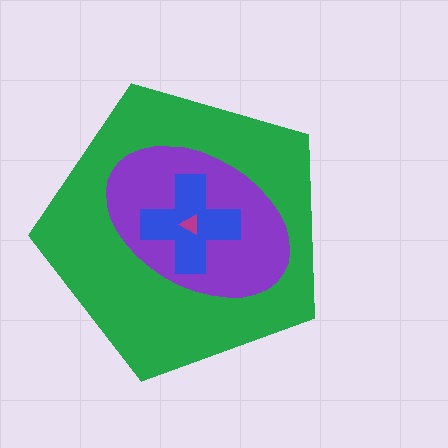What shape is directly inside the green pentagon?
The purple ellipse.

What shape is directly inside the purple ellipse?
The blue cross.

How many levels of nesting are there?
4.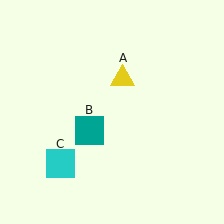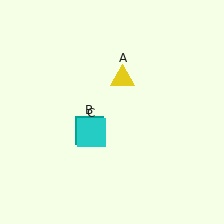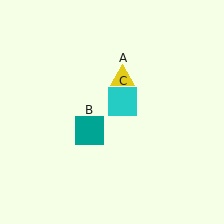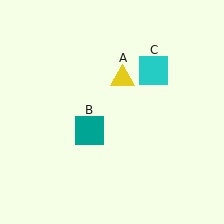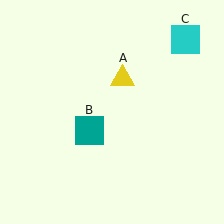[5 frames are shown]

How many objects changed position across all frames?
1 object changed position: cyan square (object C).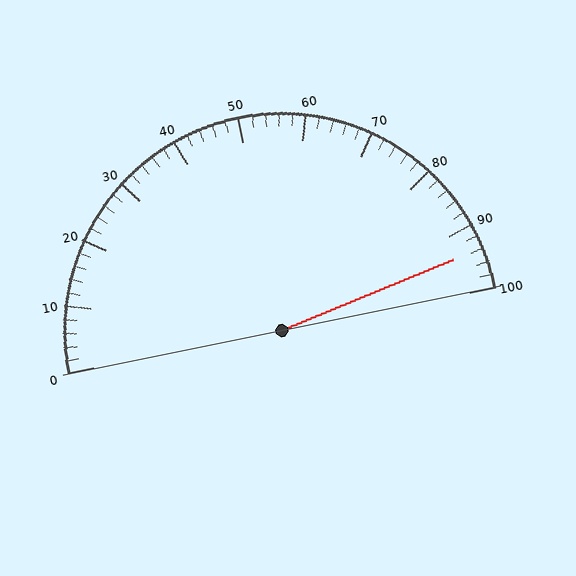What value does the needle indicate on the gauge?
The needle indicates approximately 94.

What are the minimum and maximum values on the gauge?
The gauge ranges from 0 to 100.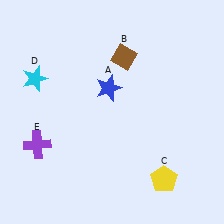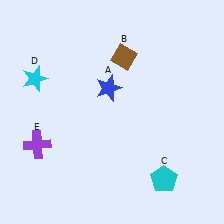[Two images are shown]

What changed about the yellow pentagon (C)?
In Image 1, C is yellow. In Image 2, it changed to cyan.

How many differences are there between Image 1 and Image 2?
There is 1 difference between the two images.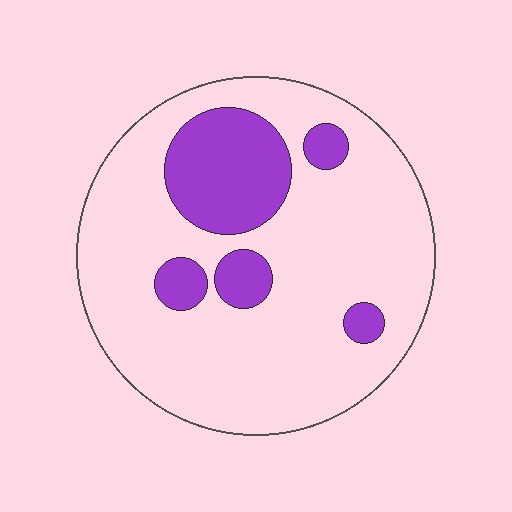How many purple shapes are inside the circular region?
5.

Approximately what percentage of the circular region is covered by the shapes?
Approximately 20%.